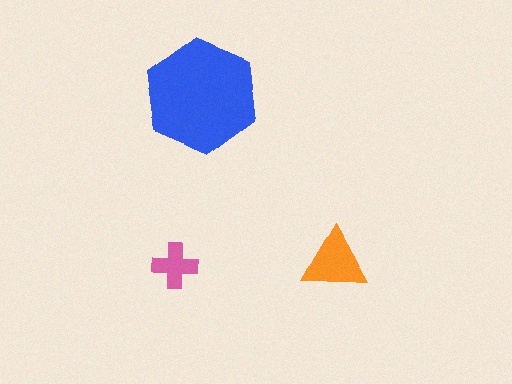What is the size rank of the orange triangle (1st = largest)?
2nd.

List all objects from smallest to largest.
The pink cross, the orange triangle, the blue hexagon.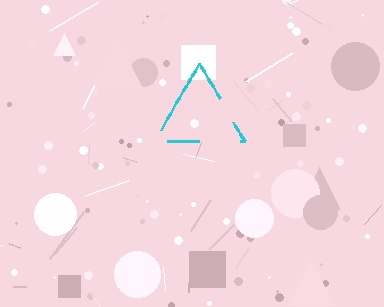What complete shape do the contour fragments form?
The contour fragments form a triangle.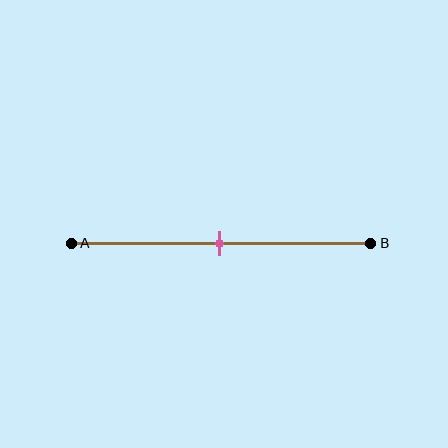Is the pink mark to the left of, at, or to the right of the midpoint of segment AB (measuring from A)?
The pink mark is approximately at the midpoint of segment AB.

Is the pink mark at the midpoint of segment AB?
Yes, the mark is approximately at the midpoint.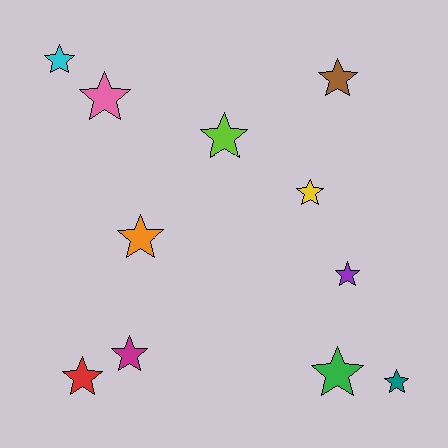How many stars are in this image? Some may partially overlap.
There are 11 stars.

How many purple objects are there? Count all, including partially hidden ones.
There is 1 purple object.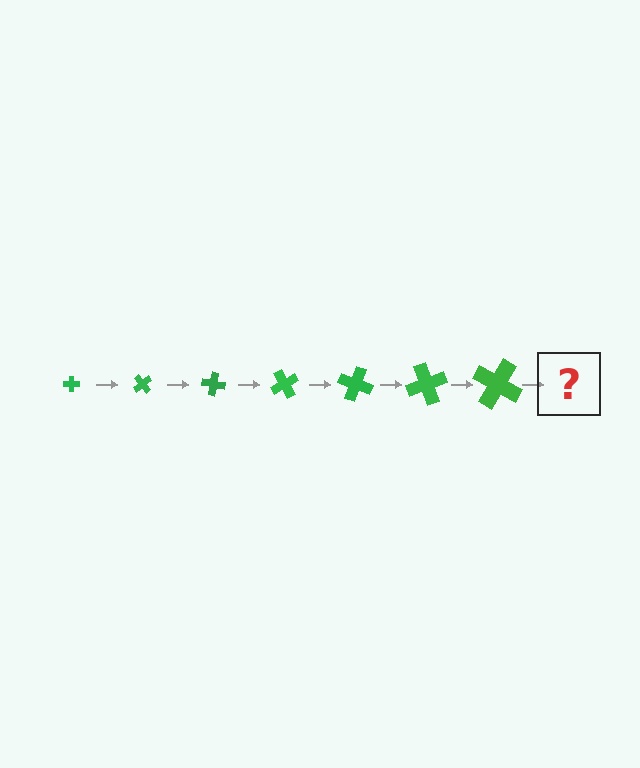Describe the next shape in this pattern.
It should be a cross, larger than the previous one and rotated 350 degrees from the start.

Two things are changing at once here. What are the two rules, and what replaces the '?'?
The two rules are that the cross grows larger each step and it rotates 50 degrees each step. The '?' should be a cross, larger than the previous one and rotated 350 degrees from the start.